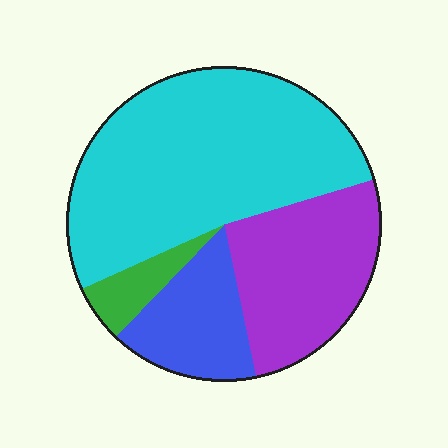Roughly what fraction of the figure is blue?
Blue takes up about one sixth (1/6) of the figure.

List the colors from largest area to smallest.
From largest to smallest: cyan, purple, blue, green.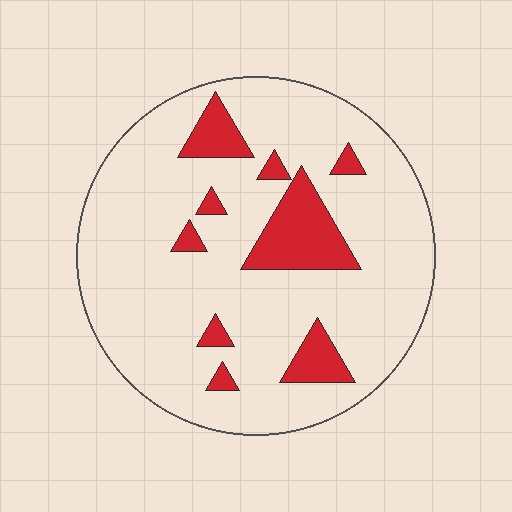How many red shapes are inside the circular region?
9.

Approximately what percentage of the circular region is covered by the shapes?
Approximately 15%.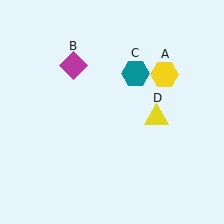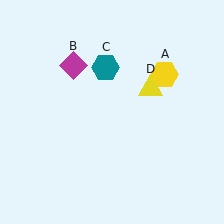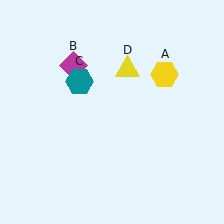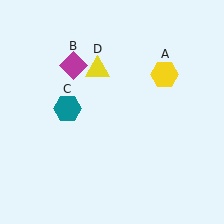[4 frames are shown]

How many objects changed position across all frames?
2 objects changed position: teal hexagon (object C), yellow triangle (object D).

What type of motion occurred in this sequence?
The teal hexagon (object C), yellow triangle (object D) rotated counterclockwise around the center of the scene.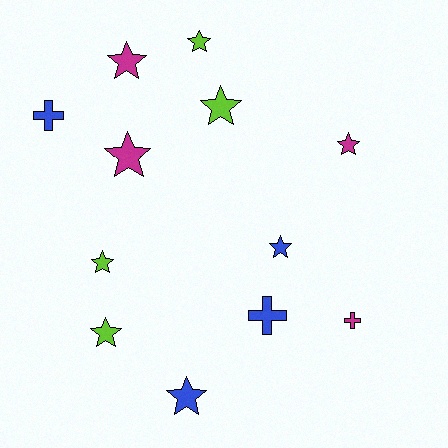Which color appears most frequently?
Blue, with 4 objects.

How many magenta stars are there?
There are 3 magenta stars.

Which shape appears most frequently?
Star, with 9 objects.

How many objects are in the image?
There are 12 objects.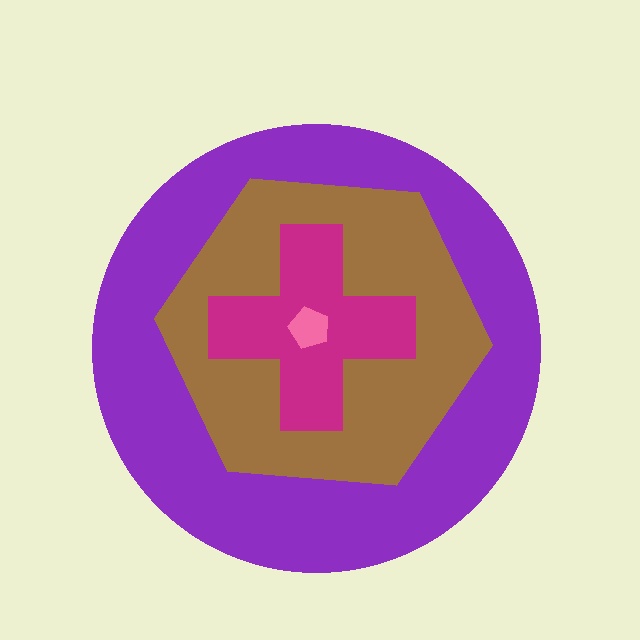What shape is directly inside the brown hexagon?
The magenta cross.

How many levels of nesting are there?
4.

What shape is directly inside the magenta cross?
The pink pentagon.